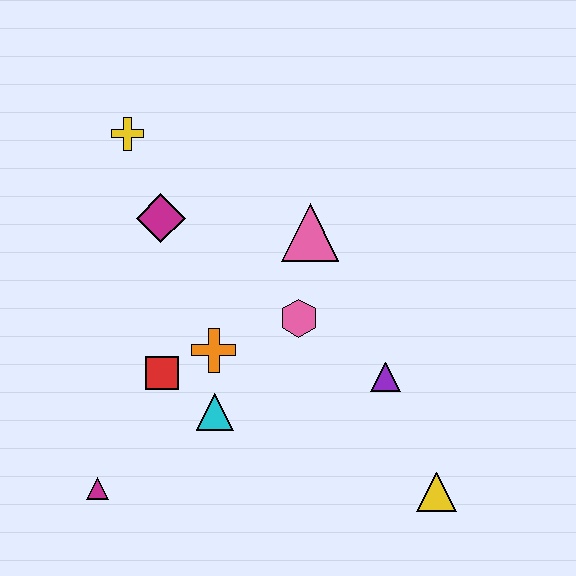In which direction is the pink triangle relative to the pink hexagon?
The pink triangle is above the pink hexagon.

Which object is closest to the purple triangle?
The pink hexagon is closest to the purple triangle.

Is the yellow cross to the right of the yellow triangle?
No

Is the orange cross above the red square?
Yes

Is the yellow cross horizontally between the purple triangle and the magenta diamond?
No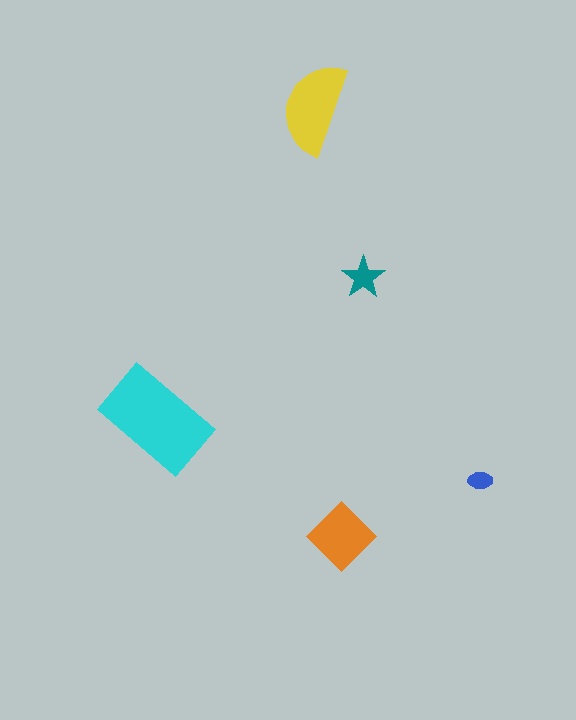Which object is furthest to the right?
The blue ellipse is rightmost.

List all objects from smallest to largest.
The blue ellipse, the teal star, the orange diamond, the yellow semicircle, the cyan rectangle.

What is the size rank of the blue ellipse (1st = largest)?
5th.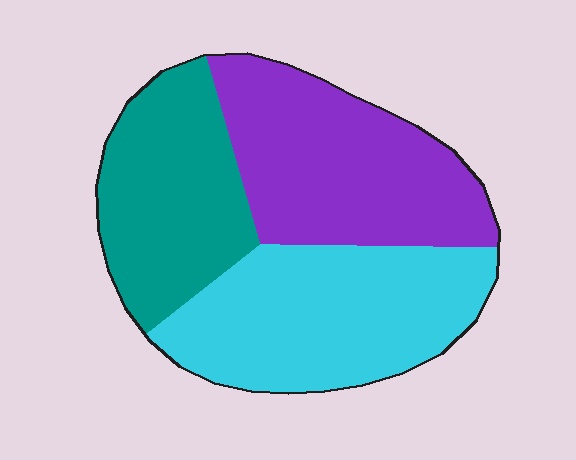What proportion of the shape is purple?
Purple covers roughly 35% of the shape.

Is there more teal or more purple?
Purple.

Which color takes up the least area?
Teal, at roughly 30%.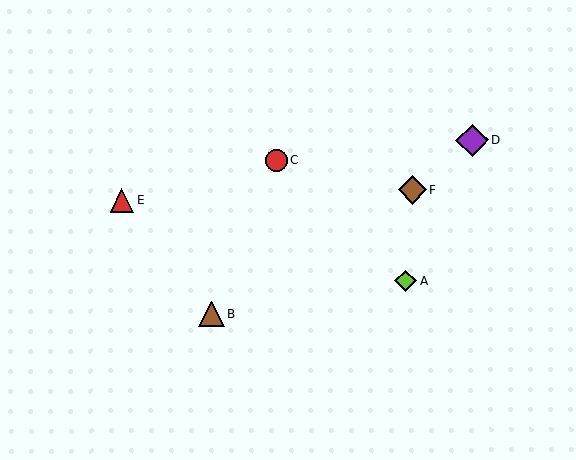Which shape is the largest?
The purple diamond (labeled D) is the largest.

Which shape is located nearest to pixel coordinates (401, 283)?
The lime diamond (labeled A) at (406, 281) is nearest to that location.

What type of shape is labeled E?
Shape E is a red triangle.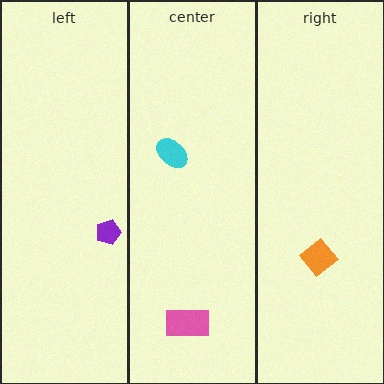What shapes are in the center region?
The cyan ellipse, the pink rectangle.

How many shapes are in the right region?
1.